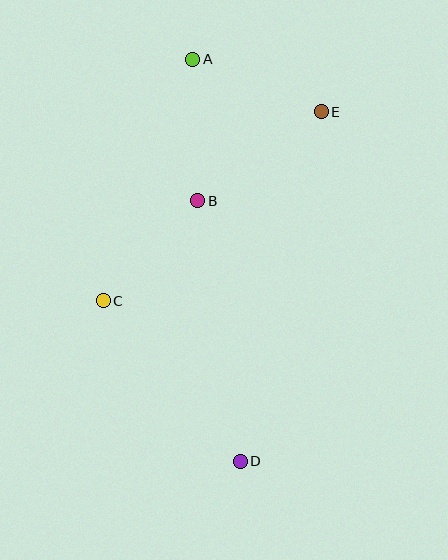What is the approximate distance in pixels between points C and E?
The distance between C and E is approximately 289 pixels.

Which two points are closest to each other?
Points B and C are closest to each other.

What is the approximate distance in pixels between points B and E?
The distance between B and E is approximately 152 pixels.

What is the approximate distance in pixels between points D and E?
The distance between D and E is approximately 359 pixels.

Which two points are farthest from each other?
Points A and D are farthest from each other.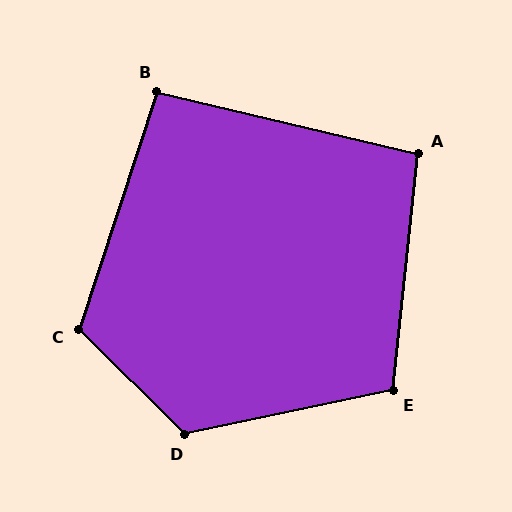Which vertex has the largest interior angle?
D, at approximately 123 degrees.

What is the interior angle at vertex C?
Approximately 117 degrees (obtuse).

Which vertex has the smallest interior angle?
B, at approximately 95 degrees.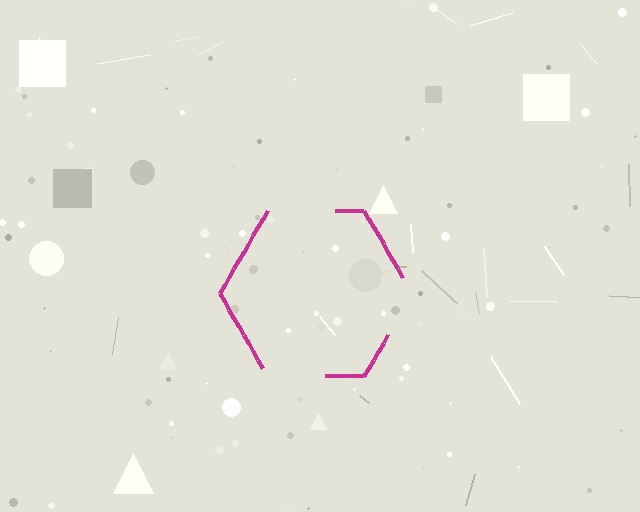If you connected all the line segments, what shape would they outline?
They would outline a hexagon.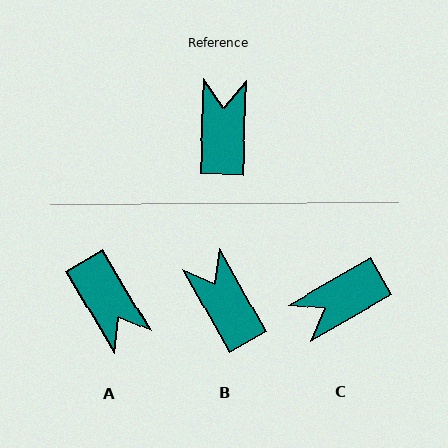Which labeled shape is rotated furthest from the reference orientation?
A, about 147 degrees away.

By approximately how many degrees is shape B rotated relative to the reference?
Approximately 32 degrees counter-clockwise.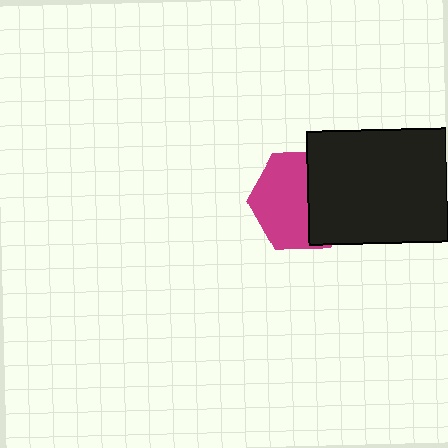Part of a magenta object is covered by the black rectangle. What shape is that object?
It is a hexagon.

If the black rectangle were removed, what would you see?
You would see the complete magenta hexagon.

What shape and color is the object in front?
The object in front is a black rectangle.